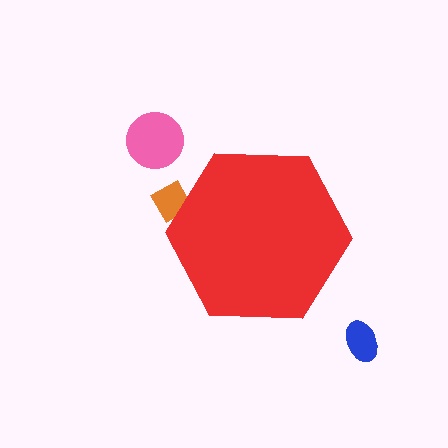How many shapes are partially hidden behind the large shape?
1 shape is partially hidden.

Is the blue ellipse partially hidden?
No, the blue ellipse is fully visible.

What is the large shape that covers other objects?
A red hexagon.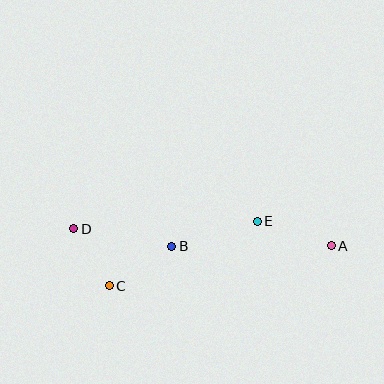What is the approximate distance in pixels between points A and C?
The distance between A and C is approximately 226 pixels.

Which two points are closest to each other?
Points C and D are closest to each other.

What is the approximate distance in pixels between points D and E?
The distance between D and E is approximately 184 pixels.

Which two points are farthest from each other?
Points A and D are farthest from each other.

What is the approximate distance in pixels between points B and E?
The distance between B and E is approximately 89 pixels.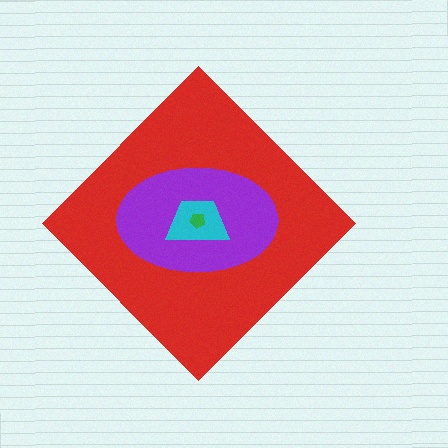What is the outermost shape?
The red diamond.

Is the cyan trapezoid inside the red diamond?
Yes.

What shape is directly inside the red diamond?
The purple ellipse.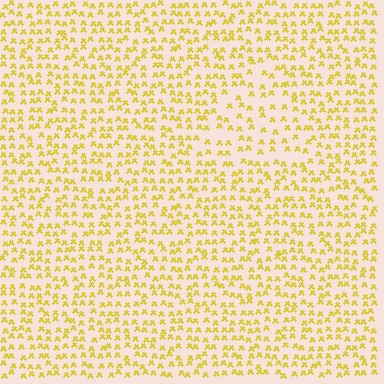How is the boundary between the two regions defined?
The boundary is defined by a change in element density (approximately 1.6x ratio). All elements are the same color, size, and shape.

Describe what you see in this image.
The image contains small yellow elements arranged at two different densities. A triangle-shaped region is visible where the elements are less densely packed than the surrounding area.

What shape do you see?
I see a triangle.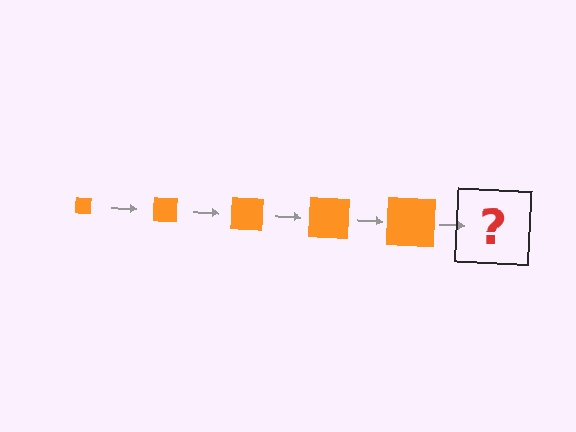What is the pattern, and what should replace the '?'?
The pattern is that the square gets progressively larger each step. The '?' should be an orange square, larger than the previous one.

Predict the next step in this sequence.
The next step is an orange square, larger than the previous one.